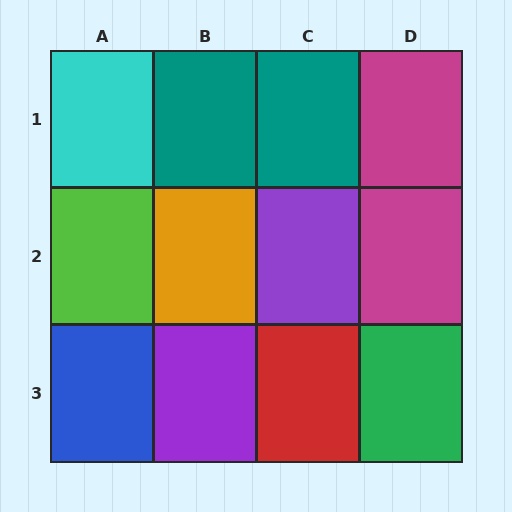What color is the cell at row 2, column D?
Magenta.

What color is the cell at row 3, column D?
Green.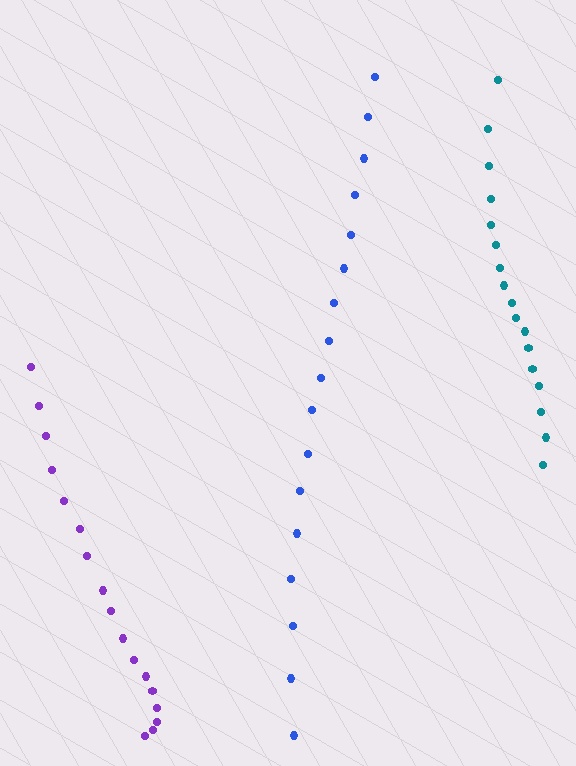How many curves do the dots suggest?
There are 3 distinct paths.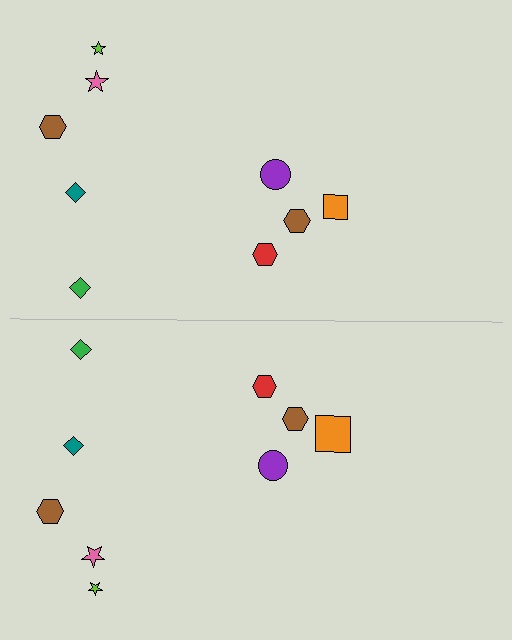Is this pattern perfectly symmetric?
No, the pattern is not perfectly symmetric. The orange square on the bottom side has a different size than its mirror counterpart.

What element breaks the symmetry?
The orange square on the bottom side has a different size than its mirror counterpart.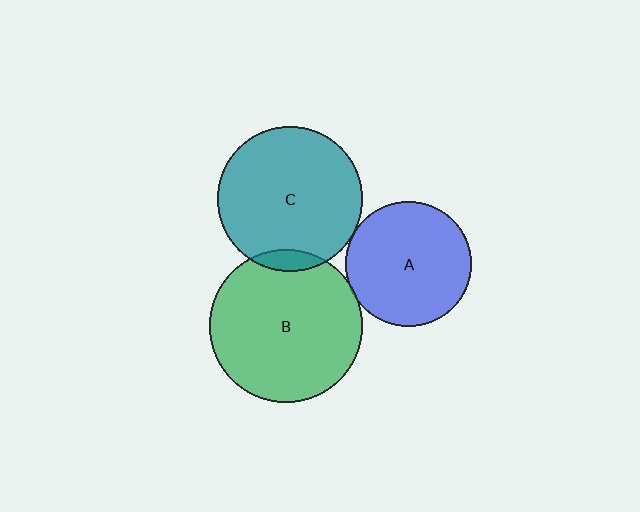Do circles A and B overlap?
Yes.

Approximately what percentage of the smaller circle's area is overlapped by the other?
Approximately 5%.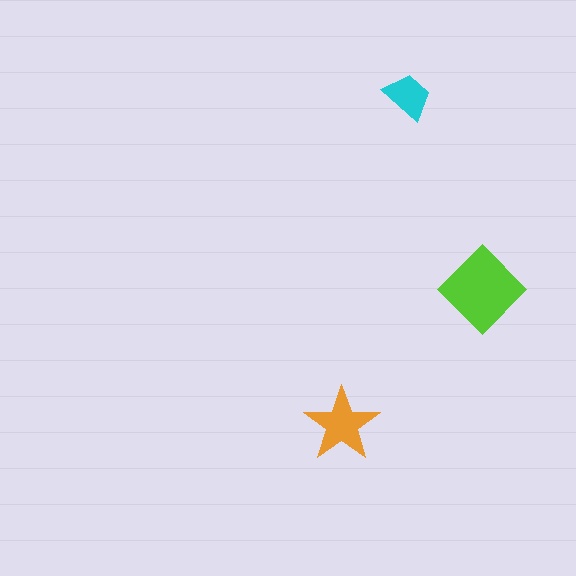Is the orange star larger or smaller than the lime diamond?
Smaller.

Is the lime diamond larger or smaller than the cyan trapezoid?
Larger.